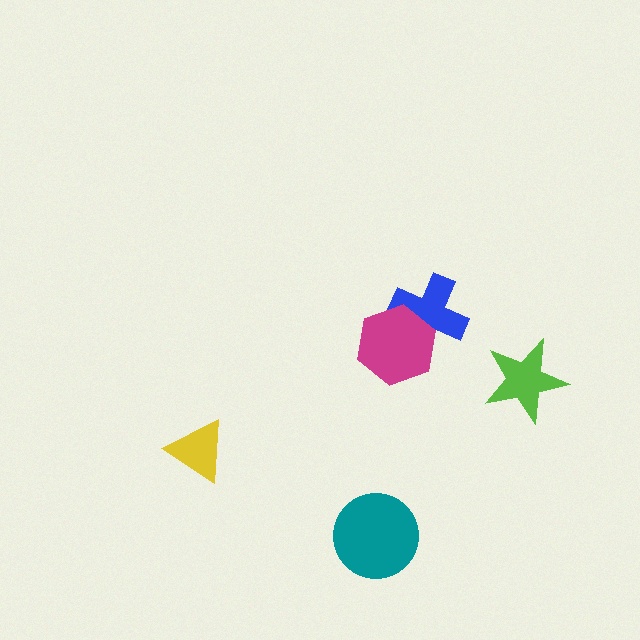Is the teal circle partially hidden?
No, no other shape covers it.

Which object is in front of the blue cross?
The magenta hexagon is in front of the blue cross.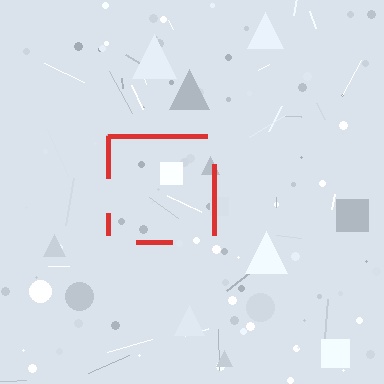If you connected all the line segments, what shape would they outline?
They would outline a square.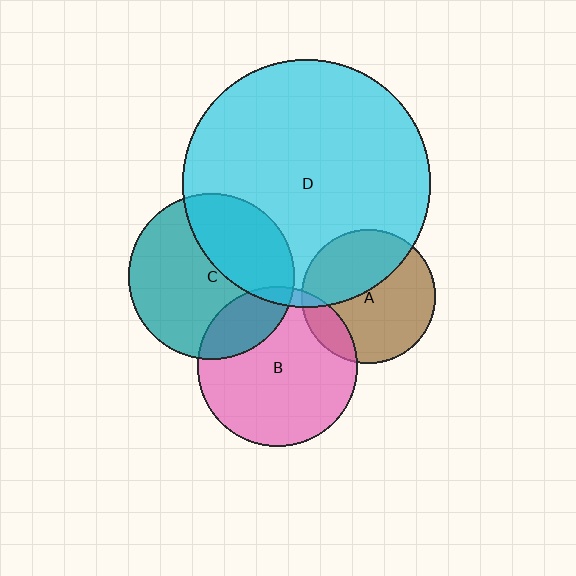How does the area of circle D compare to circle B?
Approximately 2.4 times.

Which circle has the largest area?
Circle D (cyan).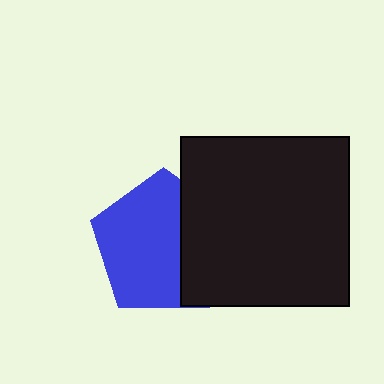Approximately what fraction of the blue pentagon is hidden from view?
Roughly 35% of the blue pentagon is hidden behind the black square.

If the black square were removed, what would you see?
You would see the complete blue pentagon.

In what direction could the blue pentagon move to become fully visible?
The blue pentagon could move left. That would shift it out from behind the black square entirely.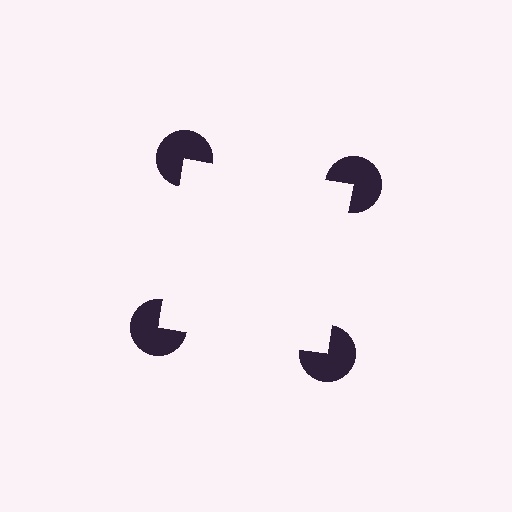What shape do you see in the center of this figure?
An illusory square — its edges are inferred from the aligned wedge cuts in the pac-man discs, not physically drawn.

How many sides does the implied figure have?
4 sides.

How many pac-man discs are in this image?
There are 4 — one at each vertex of the illusory square.